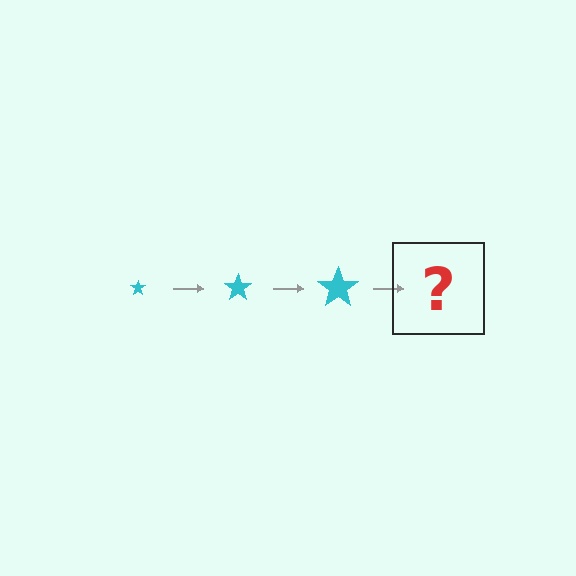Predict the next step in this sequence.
The next step is a cyan star, larger than the previous one.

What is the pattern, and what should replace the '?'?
The pattern is that the star gets progressively larger each step. The '?' should be a cyan star, larger than the previous one.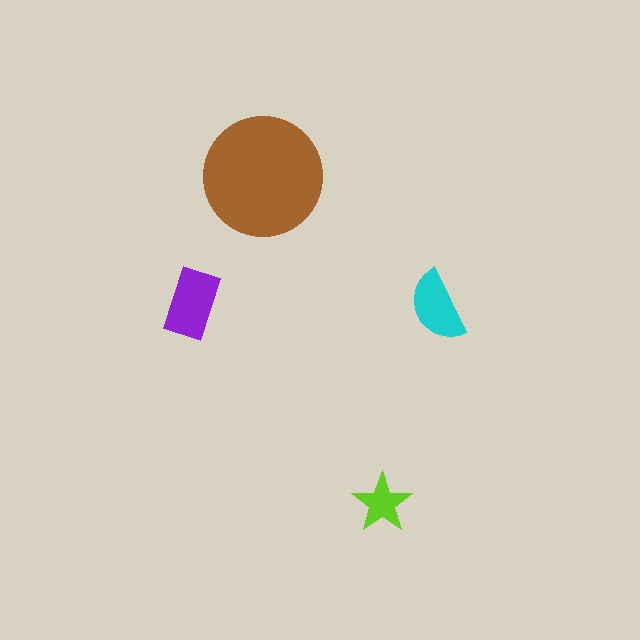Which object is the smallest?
The lime star.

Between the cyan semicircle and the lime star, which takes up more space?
The cyan semicircle.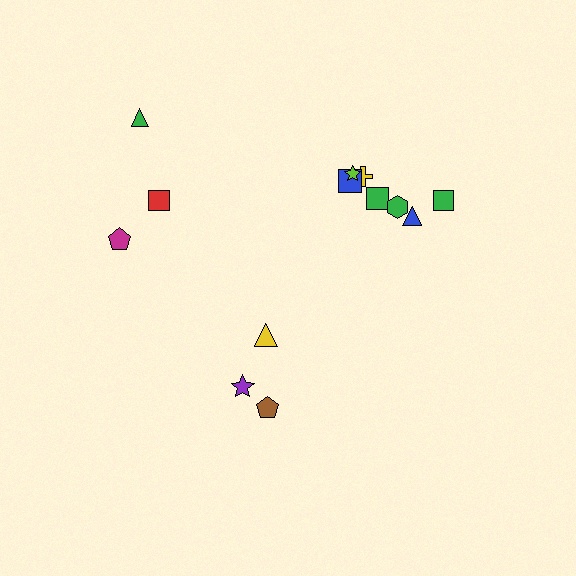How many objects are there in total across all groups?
There are 13 objects.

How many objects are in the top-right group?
There are 7 objects.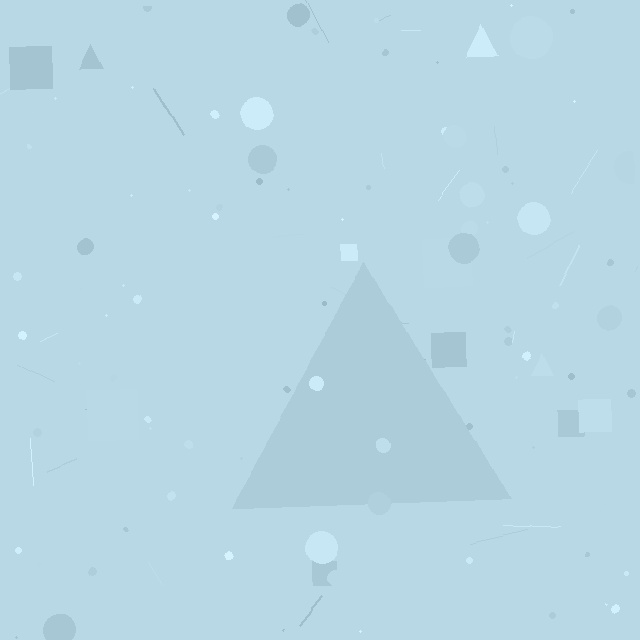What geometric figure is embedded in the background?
A triangle is embedded in the background.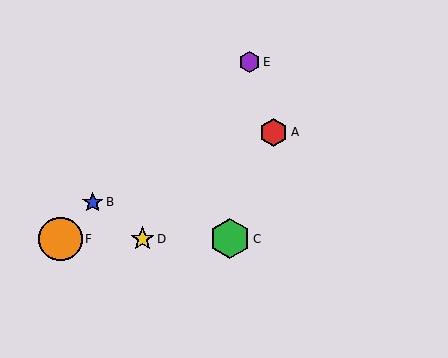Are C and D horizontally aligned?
Yes, both are at y≈239.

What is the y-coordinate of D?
Object D is at y≈239.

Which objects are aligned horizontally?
Objects C, D, F are aligned horizontally.